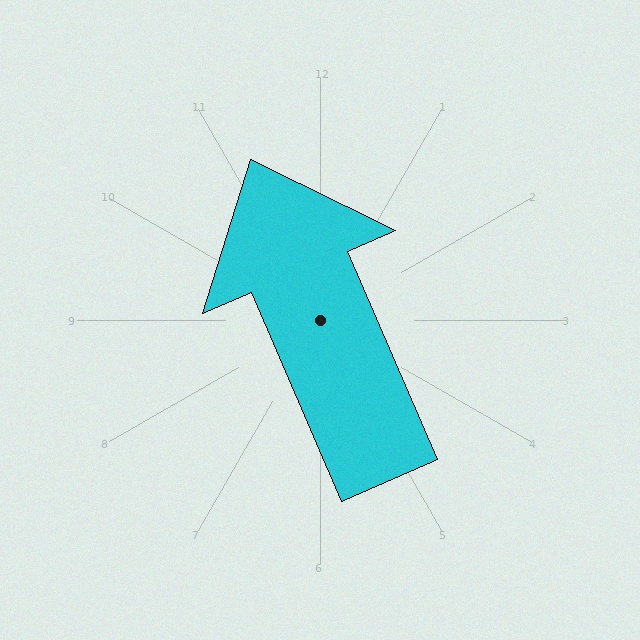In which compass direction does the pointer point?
Northwest.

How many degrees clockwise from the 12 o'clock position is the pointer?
Approximately 337 degrees.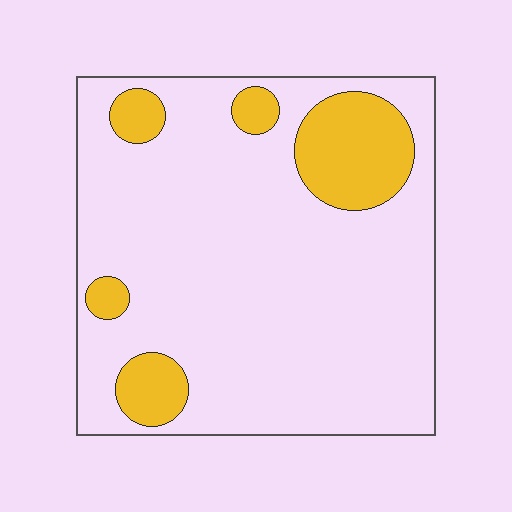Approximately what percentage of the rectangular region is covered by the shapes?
Approximately 15%.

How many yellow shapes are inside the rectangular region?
5.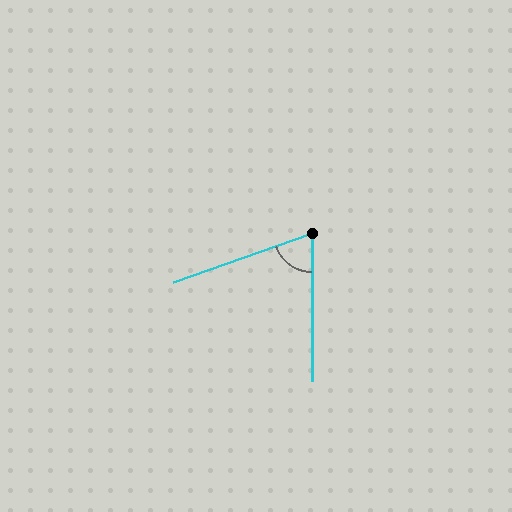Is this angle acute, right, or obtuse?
It is acute.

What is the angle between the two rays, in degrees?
Approximately 71 degrees.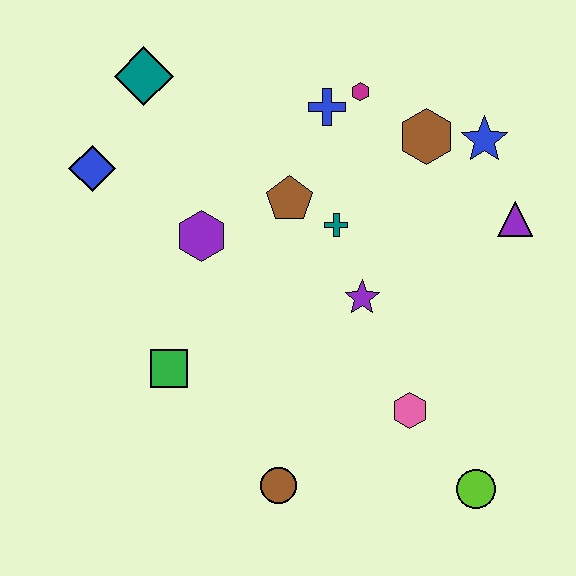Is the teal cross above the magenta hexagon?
No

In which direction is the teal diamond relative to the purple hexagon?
The teal diamond is above the purple hexagon.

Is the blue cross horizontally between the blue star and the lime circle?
No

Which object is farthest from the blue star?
The brown circle is farthest from the blue star.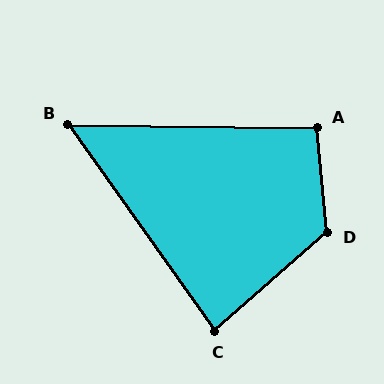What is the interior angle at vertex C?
Approximately 84 degrees (acute).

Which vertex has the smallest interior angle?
B, at approximately 54 degrees.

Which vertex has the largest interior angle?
D, at approximately 126 degrees.